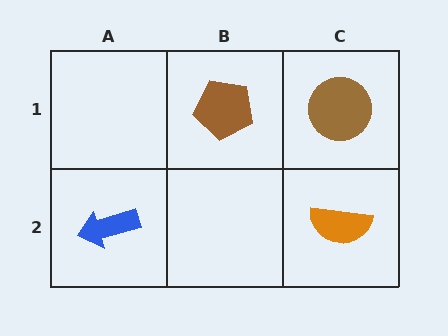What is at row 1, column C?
A brown circle.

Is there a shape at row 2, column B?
No, that cell is empty.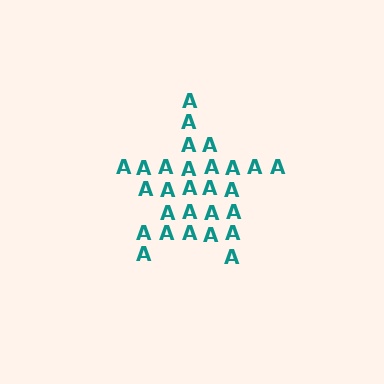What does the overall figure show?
The overall figure shows a star.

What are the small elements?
The small elements are letter A's.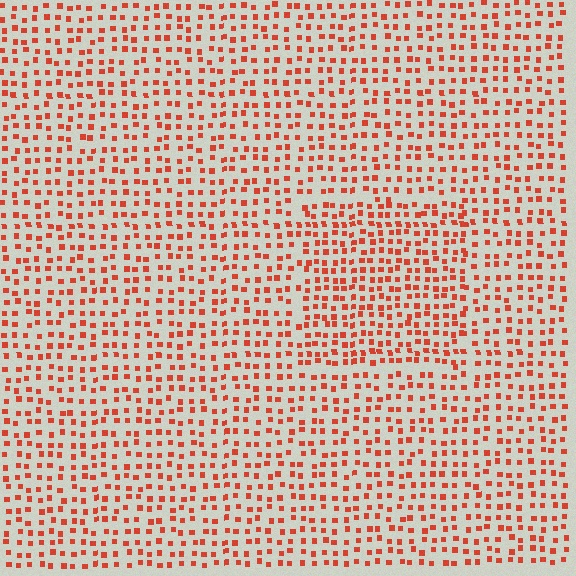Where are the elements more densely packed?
The elements are more densely packed inside the rectangle boundary.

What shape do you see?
I see a rectangle.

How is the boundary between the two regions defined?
The boundary is defined by a change in element density (approximately 1.4x ratio). All elements are the same color, size, and shape.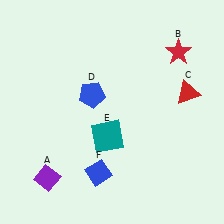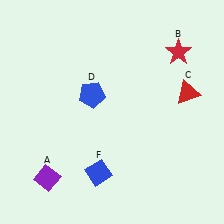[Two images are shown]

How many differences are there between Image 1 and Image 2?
There is 1 difference between the two images.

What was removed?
The teal square (E) was removed in Image 2.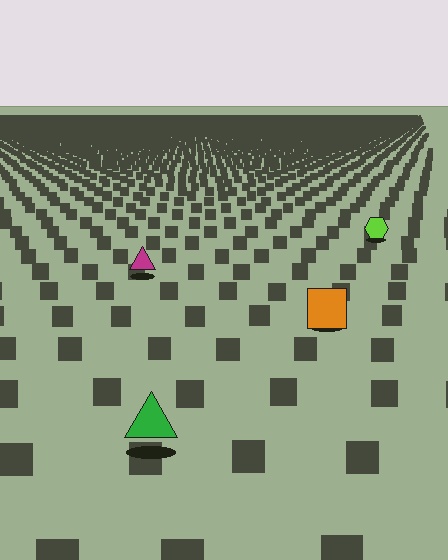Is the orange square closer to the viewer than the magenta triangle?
Yes. The orange square is closer — you can tell from the texture gradient: the ground texture is coarser near it.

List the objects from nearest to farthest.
From nearest to farthest: the green triangle, the orange square, the magenta triangle, the lime hexagon.